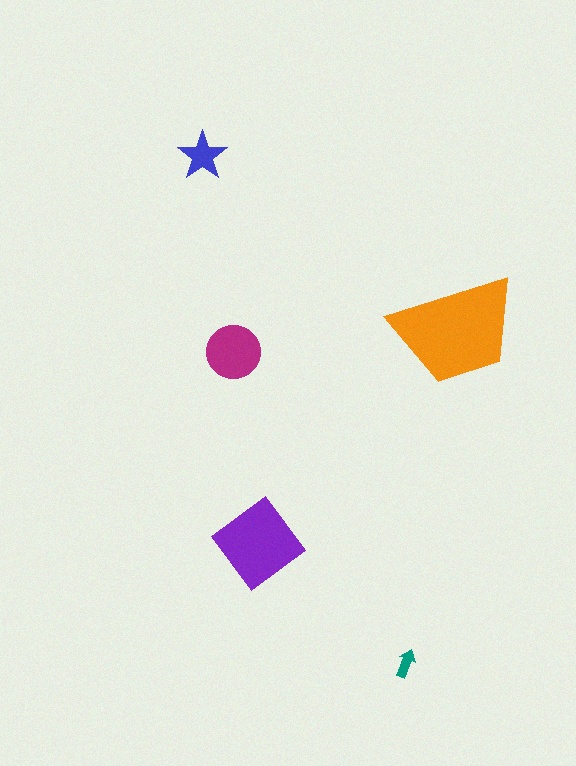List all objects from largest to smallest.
The orange trapezoid, the purple diamond, the magenta circle, the blue star, the teal arrow.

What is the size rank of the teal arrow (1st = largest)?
5th.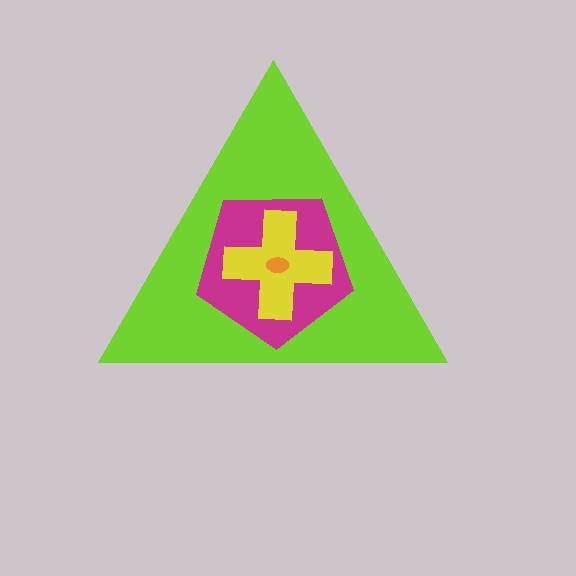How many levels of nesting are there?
4.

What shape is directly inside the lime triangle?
The magenta pentagon.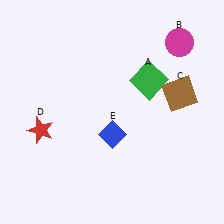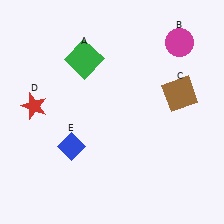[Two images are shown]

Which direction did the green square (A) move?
The green square (A) moved left.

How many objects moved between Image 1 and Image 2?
3 objects moved between the two images.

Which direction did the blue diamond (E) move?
The blue diamond (E) moved left.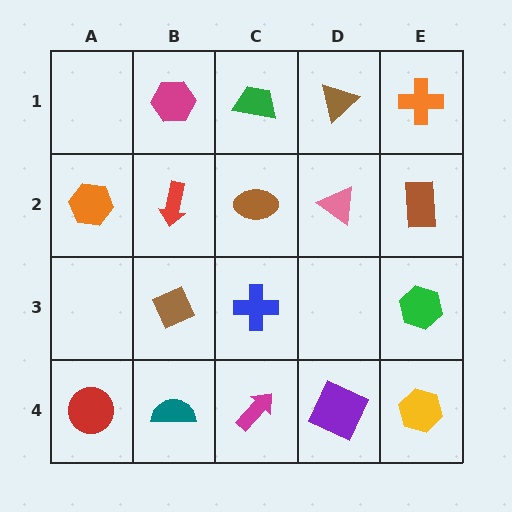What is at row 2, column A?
An orange hexagon.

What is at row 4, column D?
A purple square.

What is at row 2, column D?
A pink triangle.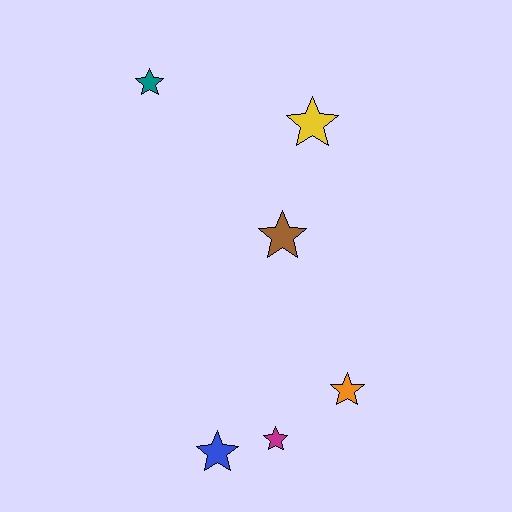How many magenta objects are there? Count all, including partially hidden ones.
There is 1 magenta object.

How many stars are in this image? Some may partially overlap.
There are 6 stars.